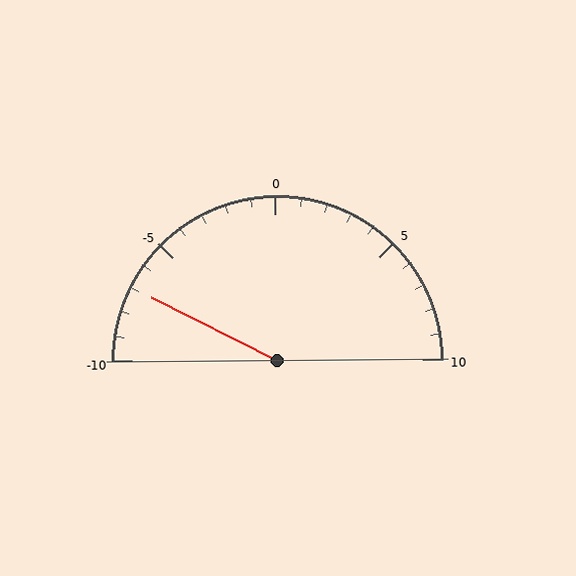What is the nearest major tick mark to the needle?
The nearest major tick mark is -5.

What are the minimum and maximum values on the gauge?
The gauge ranges from -10 to 10.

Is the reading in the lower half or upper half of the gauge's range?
The reading is in the lower half of the range (-10 to 10).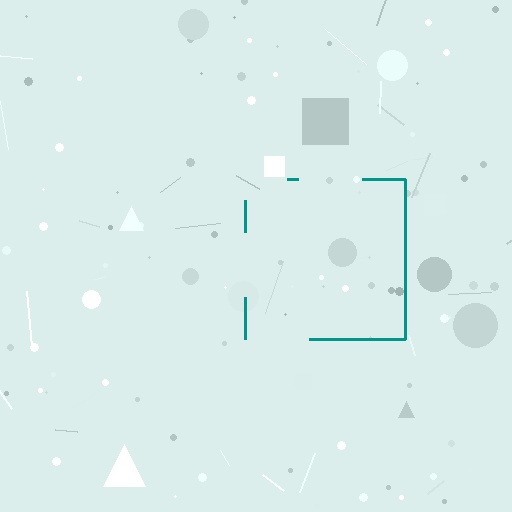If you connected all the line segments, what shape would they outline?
They would outline a square.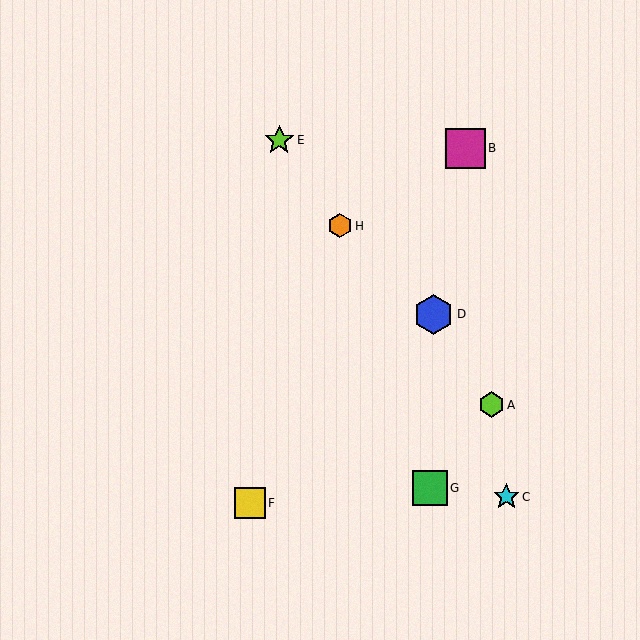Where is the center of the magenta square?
The center of the magenta square is at (466, 148).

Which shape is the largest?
The magenta square (labeled B) is the largest.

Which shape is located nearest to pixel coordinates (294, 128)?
The lime star (labeled E) at (279, 140) is nearest to that location.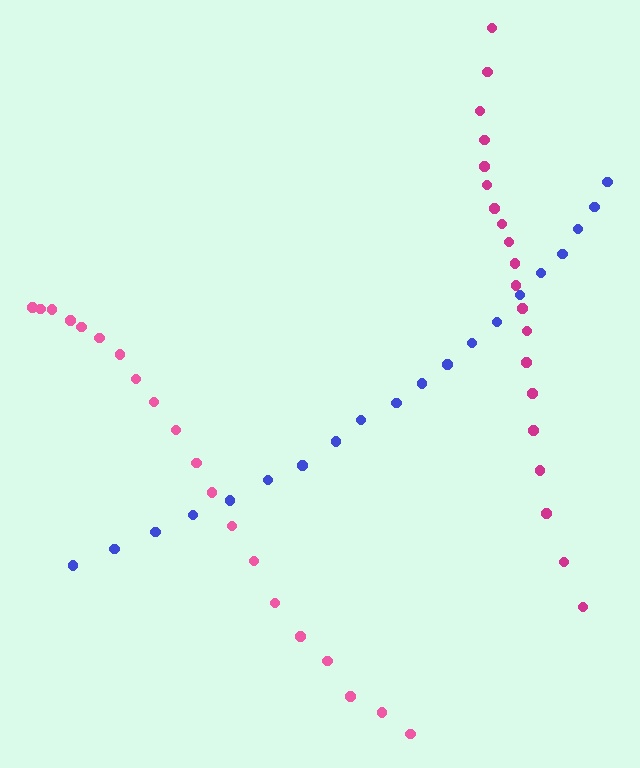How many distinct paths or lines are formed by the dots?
There are 3 distinct paths.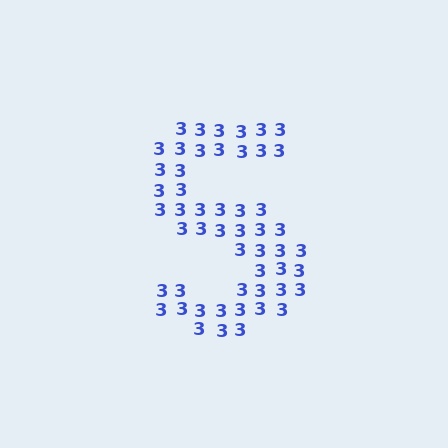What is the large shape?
The large shape is the letter S.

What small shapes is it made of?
It is made of small digit 3's.